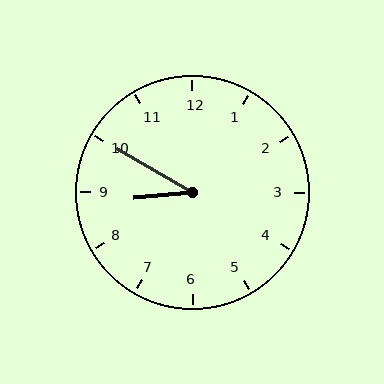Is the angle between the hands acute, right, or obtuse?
It is acute.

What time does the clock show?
8:50.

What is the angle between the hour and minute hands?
Approximately 35 degrees.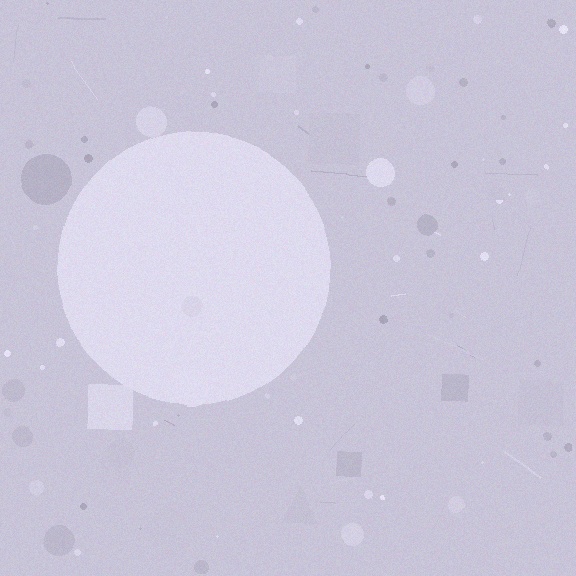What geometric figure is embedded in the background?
A circle is embedded in the background.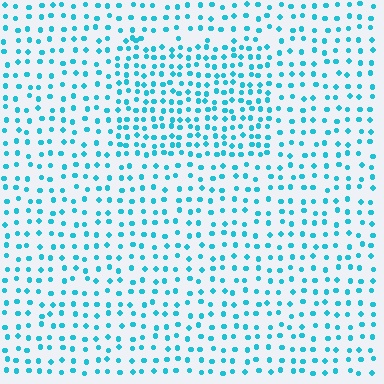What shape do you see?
I see a rectangle.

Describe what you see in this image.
The image contains small cyan elements arranged at two different densities. A rectangle-shaped region is visible where the elements are more densely packed than the surrounding area.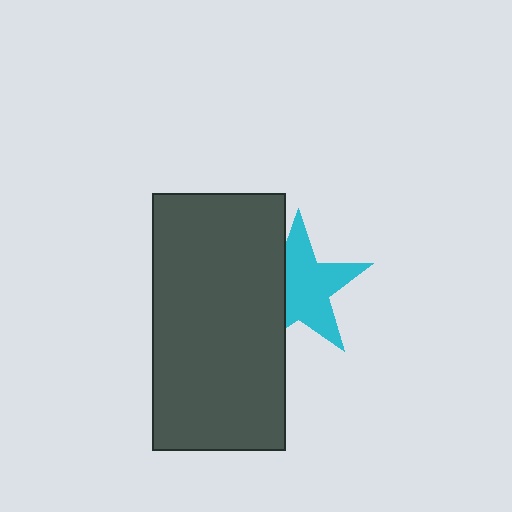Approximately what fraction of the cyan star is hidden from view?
Roughly 33% of the cyan star is hidden behind the dark gray rectangle.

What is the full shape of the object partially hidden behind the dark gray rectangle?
The partially hidden object is a cyan star.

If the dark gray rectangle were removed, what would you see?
You would see the complete cyan star.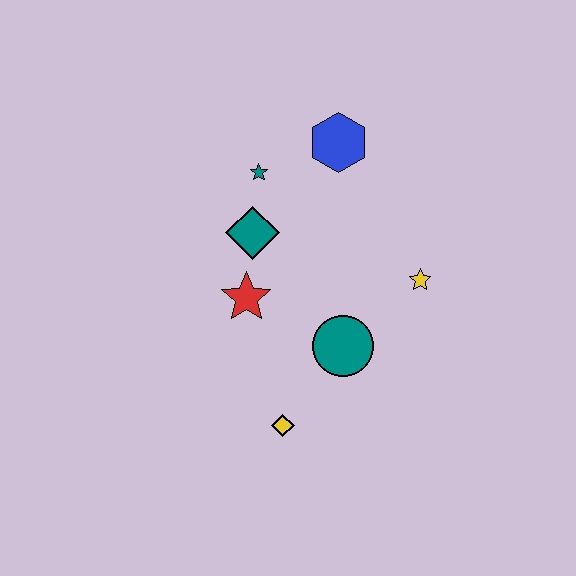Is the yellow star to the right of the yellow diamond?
Yes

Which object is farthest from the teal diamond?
The yellow diamond is farthest from the teal diamond.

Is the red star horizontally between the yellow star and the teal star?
No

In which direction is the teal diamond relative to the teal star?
The teal diamond is below the teal star.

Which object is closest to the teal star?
The teal diamond is closest to the teal star.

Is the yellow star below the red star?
No